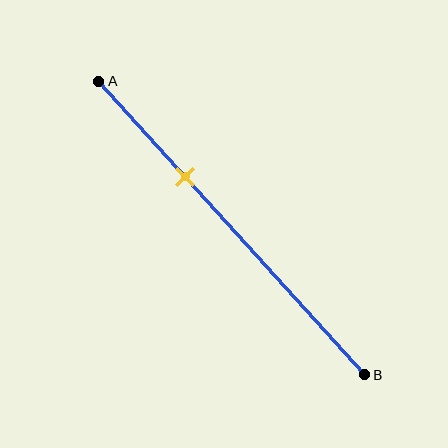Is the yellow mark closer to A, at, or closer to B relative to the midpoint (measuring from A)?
The yellow mark is closer to point A than the midpoint of segment AB.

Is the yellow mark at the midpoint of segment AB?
No, the mark is at about 35% from A, not at the 50% midpoint.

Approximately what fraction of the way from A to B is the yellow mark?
The yellow mark is approximately 35% of the way from A to B.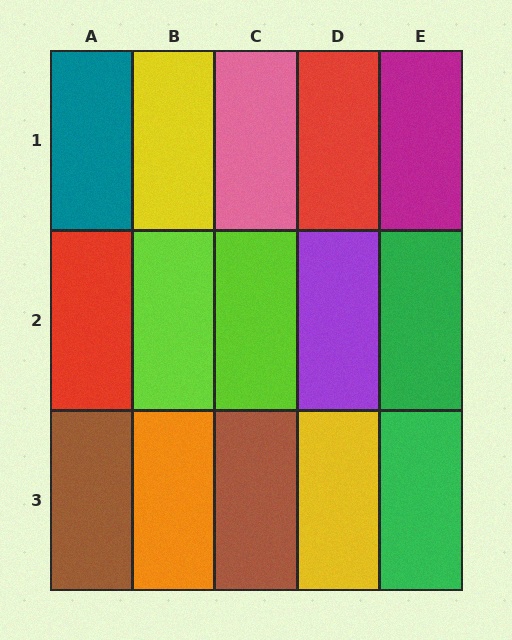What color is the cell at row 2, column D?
Purple.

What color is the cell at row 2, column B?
Lime.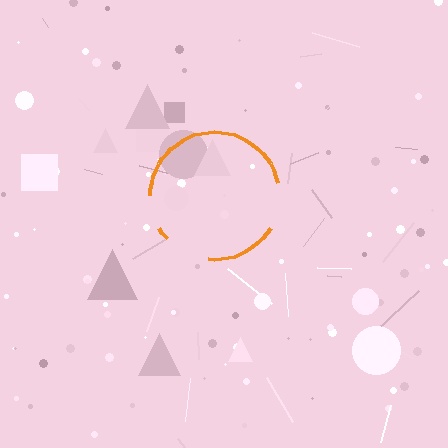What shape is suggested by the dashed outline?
The dashed outline suggests a circle.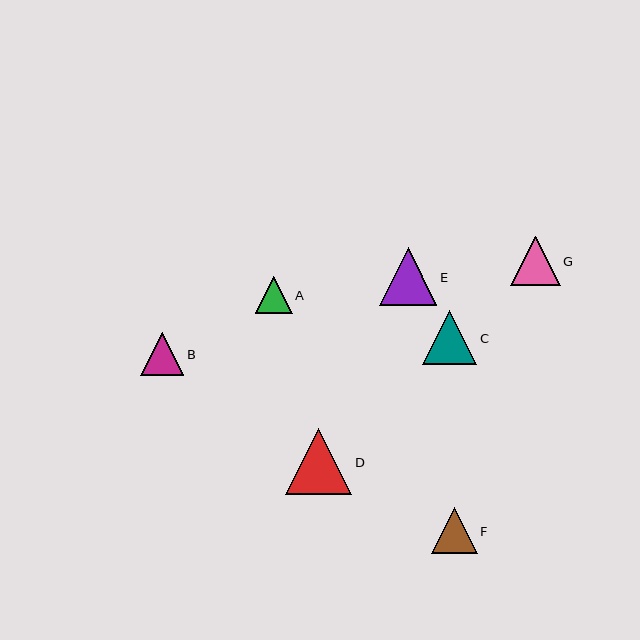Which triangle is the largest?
Triangle D is the largest with a size of approximately 66 pixels.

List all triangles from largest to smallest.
From largest to smallest: D, E, C, G, F, B, A.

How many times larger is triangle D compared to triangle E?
Triangle D is approximately 1.1 times the size of triangle E.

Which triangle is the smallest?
Triangle A is the smallest with a size of approximately 36 pixels.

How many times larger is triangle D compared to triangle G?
Triangle D is approximately 1.3 times the size of triangle G.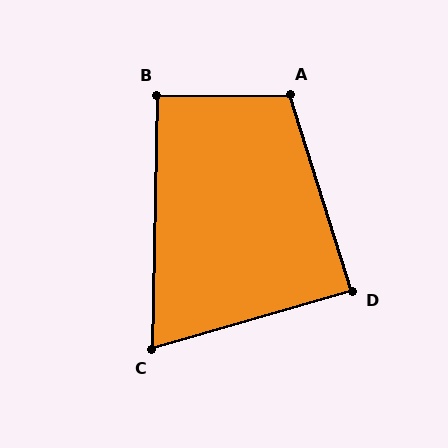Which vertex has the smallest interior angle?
C, at approximately 73 degrees.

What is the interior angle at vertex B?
Approximately 91 degrees (approximately right).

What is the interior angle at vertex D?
Approximately 89 degrees (approximately right).